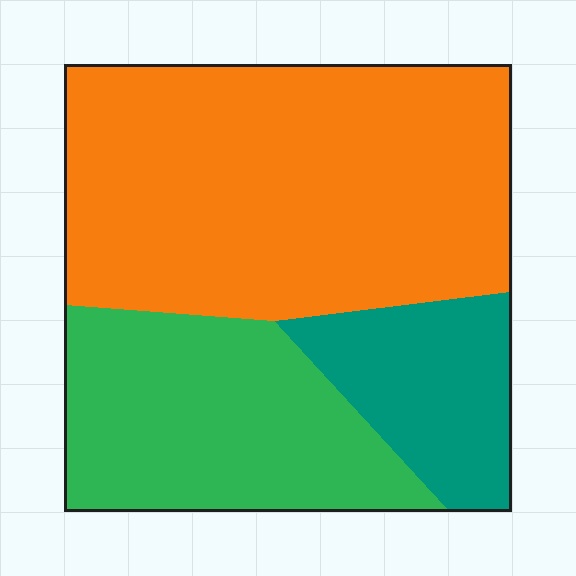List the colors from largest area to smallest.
From largest to smallest: orange, green, teal.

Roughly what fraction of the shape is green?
Green takes up between a sixth and a third of the shape.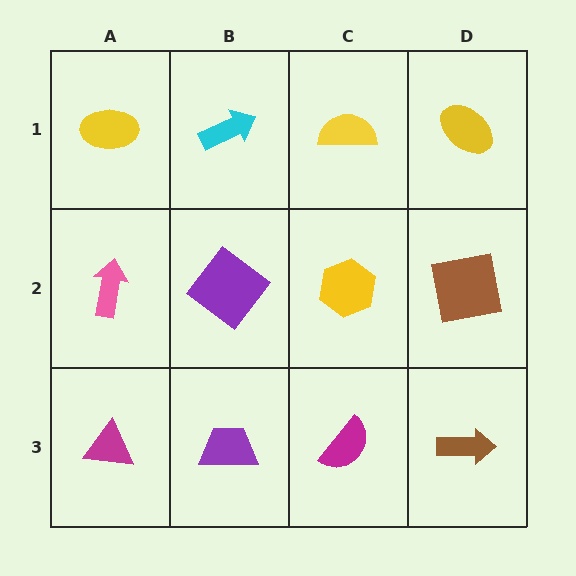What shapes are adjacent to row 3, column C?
A yellow hexagon (row 2, column C), a purple trapezoid (row 3, column B), a brown arrow (row 3, column D).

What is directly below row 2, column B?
A purple trapezoid.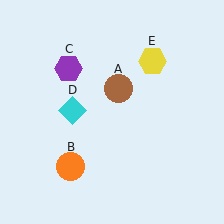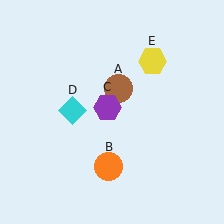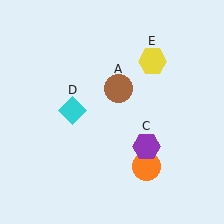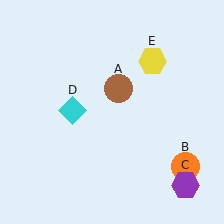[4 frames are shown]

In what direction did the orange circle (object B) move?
The orange circle (object B) moved right.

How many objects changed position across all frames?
2 objects changed position: orange circle (object B), purple hexagon (object C).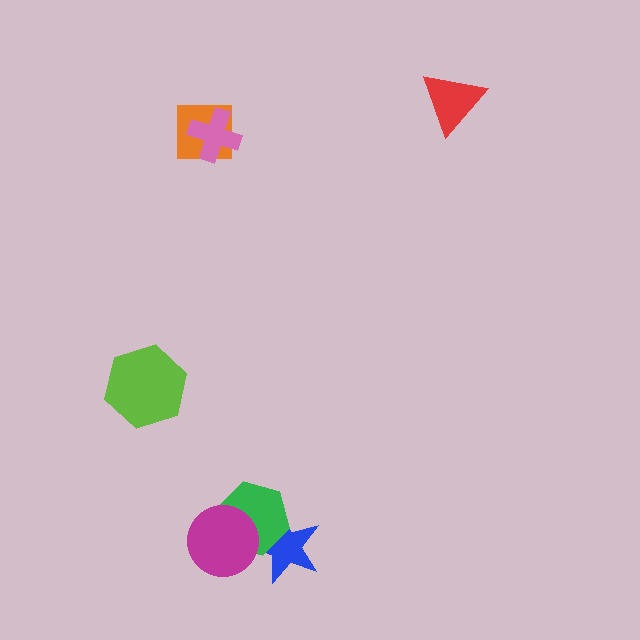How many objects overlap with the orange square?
1 object overlaps with the orange square.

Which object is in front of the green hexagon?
The magenta circle is in front of the green hexagon.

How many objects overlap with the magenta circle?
2 objects overlap with the magenta circle.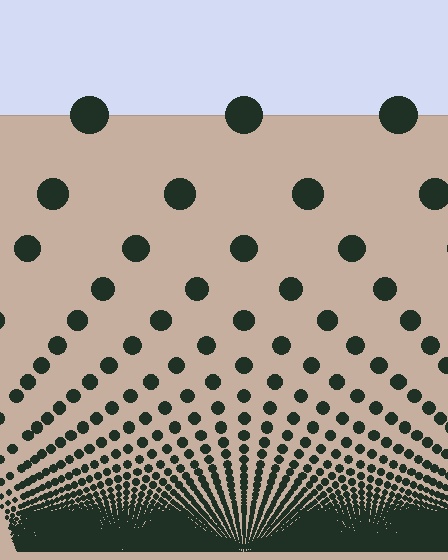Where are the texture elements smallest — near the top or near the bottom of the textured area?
Near the bottom.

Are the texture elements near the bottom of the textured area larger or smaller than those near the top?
Smaller. The gradient is inverted — elements near the bottom are smaller and denser.